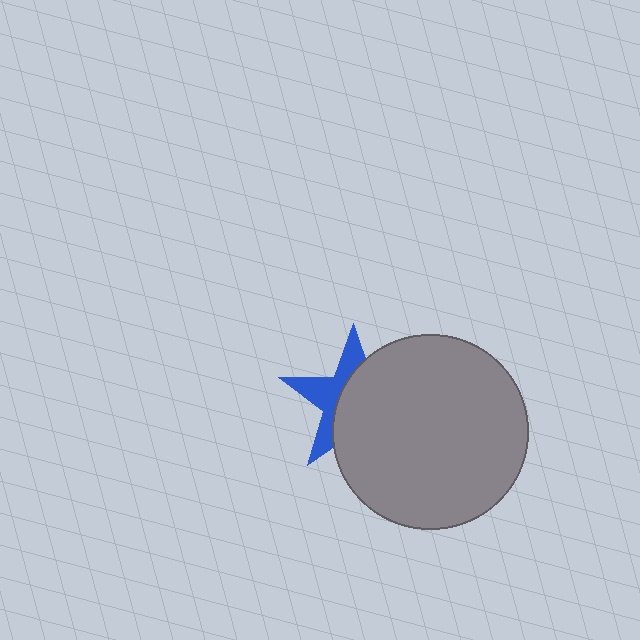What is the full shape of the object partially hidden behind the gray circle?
The partially hidden object is a blue star.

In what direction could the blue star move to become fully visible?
The blue star could move left. That would shift it out from behind the gray circle entirely.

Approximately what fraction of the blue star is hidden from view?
Roughly 61% of the blue star is hidden behind the gray circle.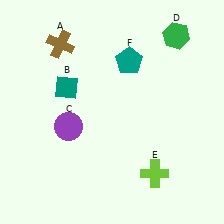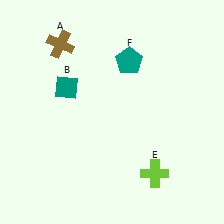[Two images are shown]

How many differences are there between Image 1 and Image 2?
There are 2 differences between the two images.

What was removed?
The purple circle (C), the green hexagon (D) were removed in Image 2.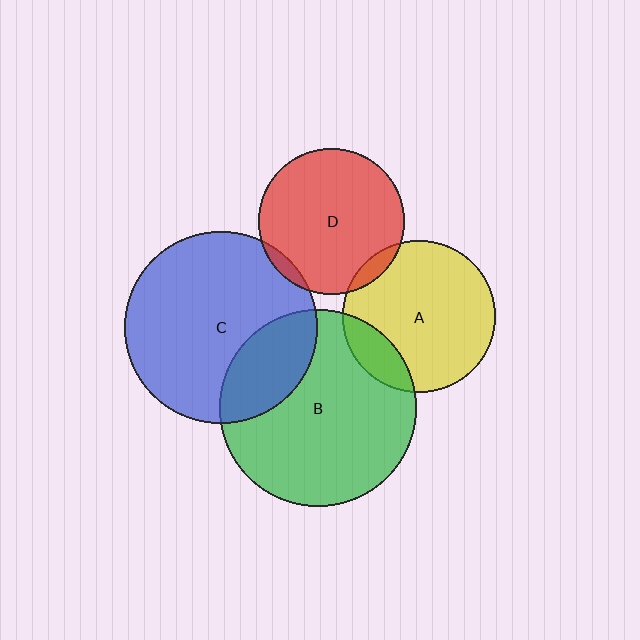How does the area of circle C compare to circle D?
Approximately 1.7 times.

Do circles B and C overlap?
Yes.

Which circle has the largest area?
Circle B (green).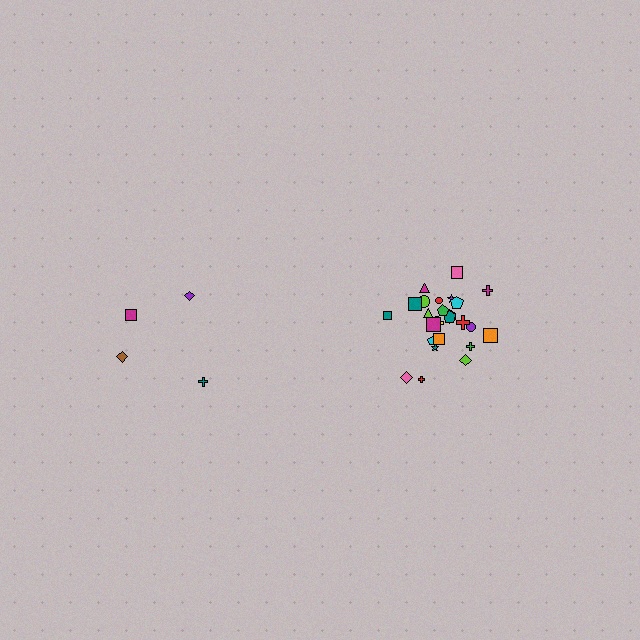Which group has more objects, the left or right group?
The right group.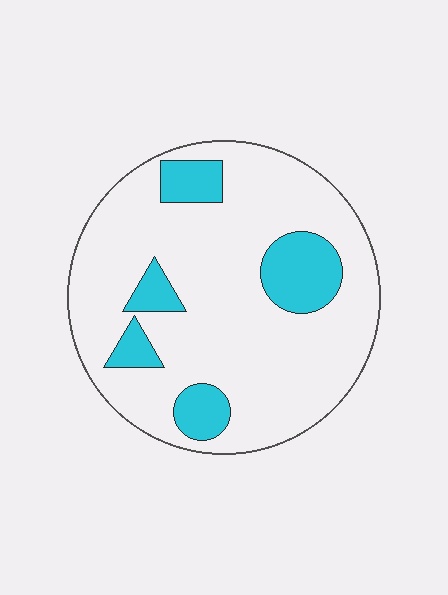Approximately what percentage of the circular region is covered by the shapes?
Approximately 20%.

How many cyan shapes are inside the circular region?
5.